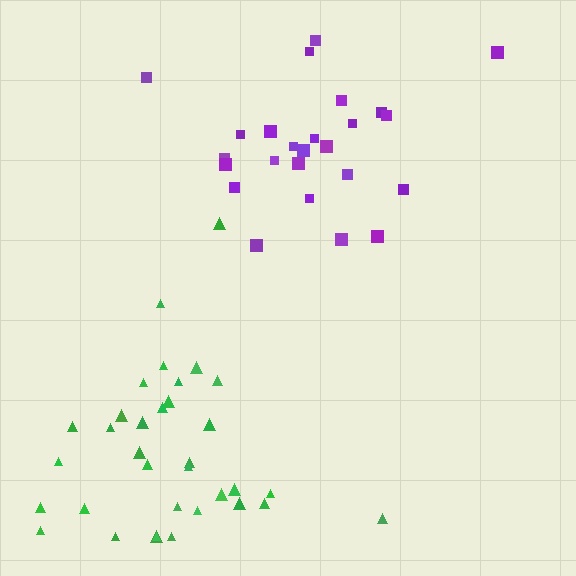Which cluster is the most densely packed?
Green.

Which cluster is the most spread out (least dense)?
Purple.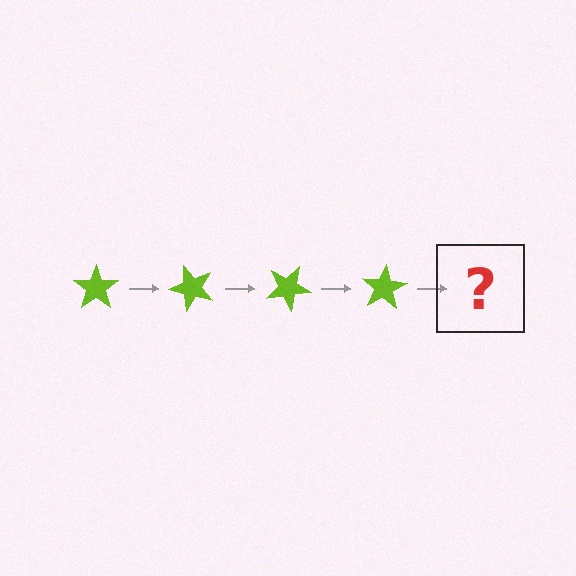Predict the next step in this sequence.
The next step is a lime star rotated 200 degrees.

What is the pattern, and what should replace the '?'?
The pattern is that the star rotates 50 degrees each step. The '?' should be a lime star rotated 200 degrees.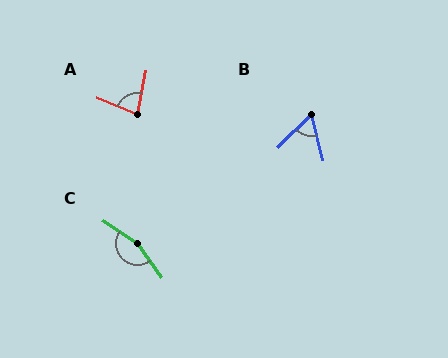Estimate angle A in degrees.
Approximately 78 degrees.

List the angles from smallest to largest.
B (60°), A (78°), C (159°).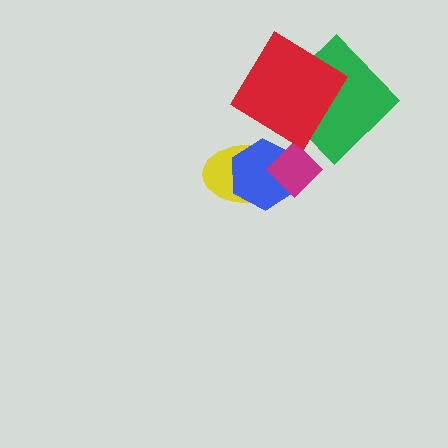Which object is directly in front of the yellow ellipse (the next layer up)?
The blue hexagon is directly in front of the yellow ellipse.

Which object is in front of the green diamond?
The red diamond is in front of the green diamond.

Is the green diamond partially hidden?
Yes, it is partially covered by another shape.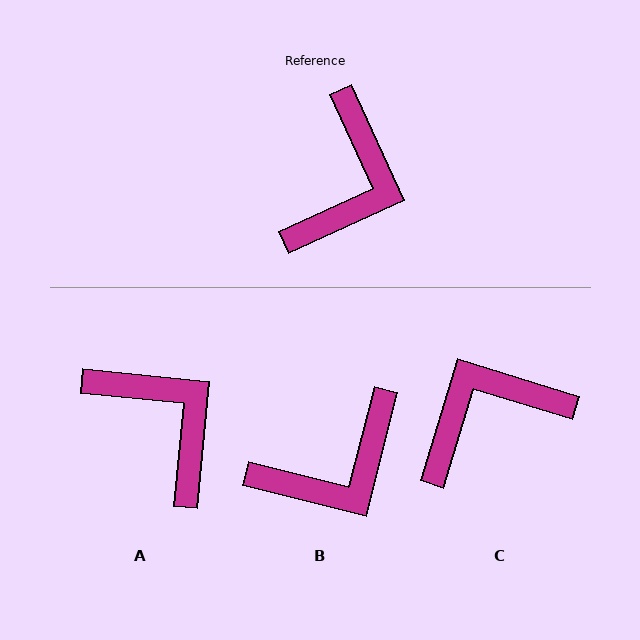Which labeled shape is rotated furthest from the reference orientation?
C, about 138 degrees away.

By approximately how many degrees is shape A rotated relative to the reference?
Approximately 60 degrees counter-clockwise.